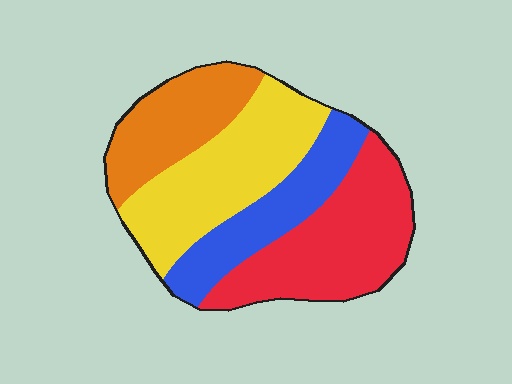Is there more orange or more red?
Red.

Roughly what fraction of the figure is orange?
Orange takes up about one fifth (1/5) of the figure.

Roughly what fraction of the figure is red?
Red takes up about one third (1/3) of the figure.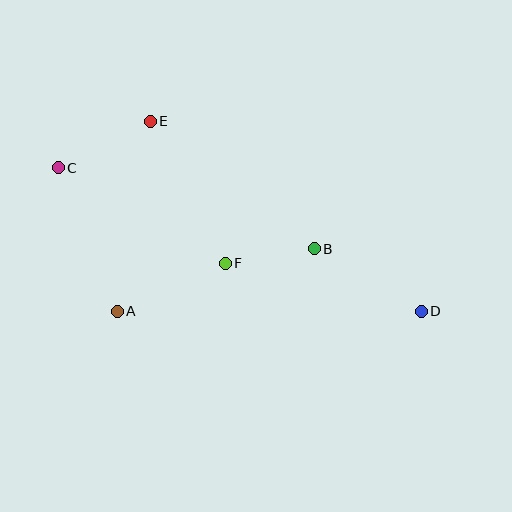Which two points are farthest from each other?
Points C and D are farthest from each other.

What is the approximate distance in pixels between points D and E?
The distance between D and E is approximately 331 pixels.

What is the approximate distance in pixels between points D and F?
The distance between D and F is approximately 202 pixels.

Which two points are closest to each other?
Points B and F are closest to each other.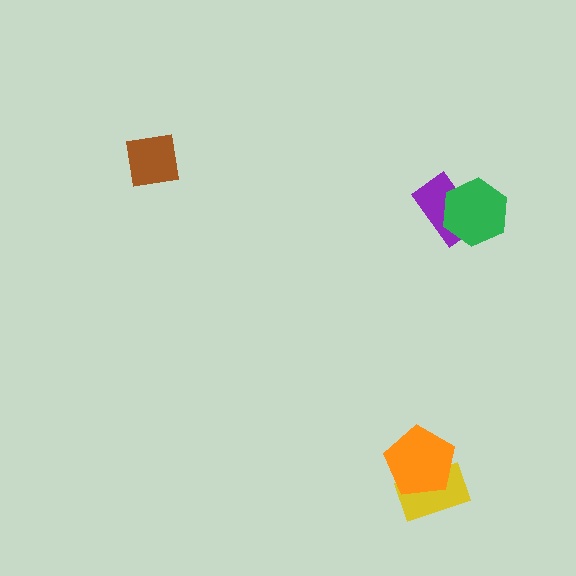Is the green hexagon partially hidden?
No, no other shape covers it.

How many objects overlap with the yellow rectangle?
1 object overlaps with the yellow rectangle.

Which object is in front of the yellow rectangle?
The orange pentagon is in front of the yellow rectangle.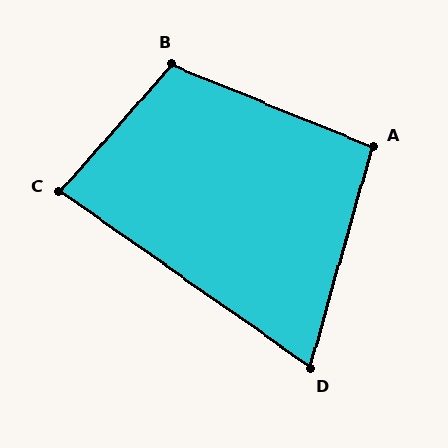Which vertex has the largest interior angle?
B, at approximately 109 degrees.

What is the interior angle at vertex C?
Approximately 84 degrees (acute).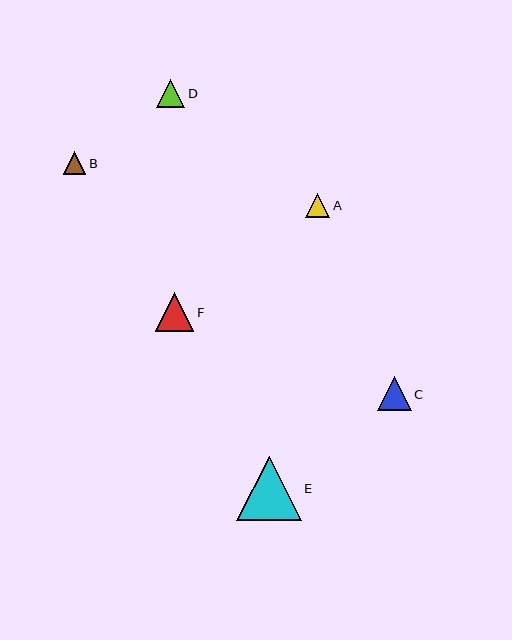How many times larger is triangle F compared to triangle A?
Triangle F is approximately 1.6 times the size of triangle A.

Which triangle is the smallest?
Triangle B is the smallest with a size of approximately 23 pixels.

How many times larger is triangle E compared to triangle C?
Triangle E is approximately 1.9 times the size of triangle C.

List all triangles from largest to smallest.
From largest to smallest: E, F, C, D, A, B.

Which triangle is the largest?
Triangle E is the largest with a size of approximately 65 pixels.